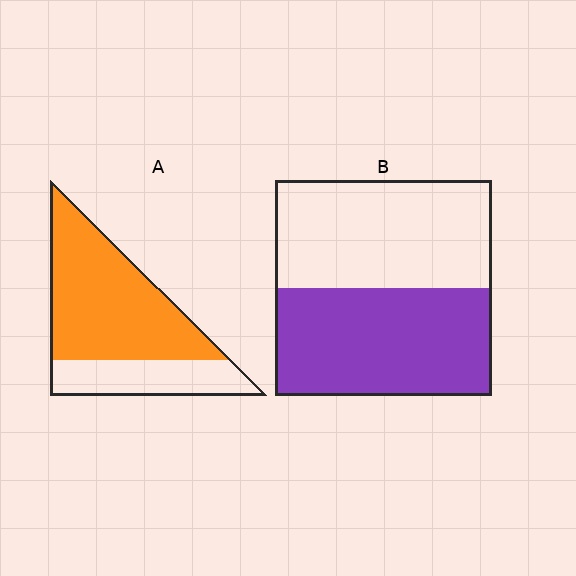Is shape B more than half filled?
Roughly half.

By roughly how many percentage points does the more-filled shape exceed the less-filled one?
By roughly 20 percentage points (A over B).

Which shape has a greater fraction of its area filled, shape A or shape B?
Shape A.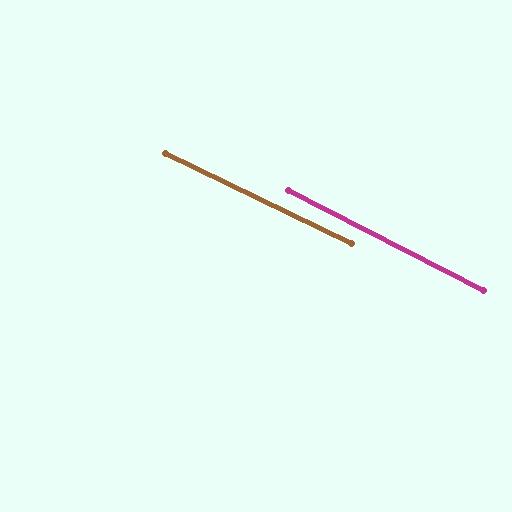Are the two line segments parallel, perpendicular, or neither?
Parallel — their directions differ by only 1.3°.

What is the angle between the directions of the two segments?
Approximately 1 degree.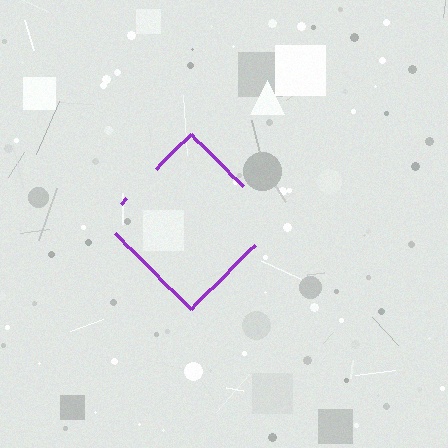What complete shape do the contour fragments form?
The contour fragments form a diamond.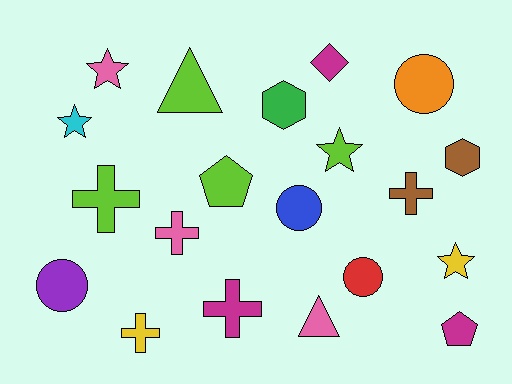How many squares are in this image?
There are no squares.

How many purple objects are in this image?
There is 1 purple object.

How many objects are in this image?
There are 20 objects.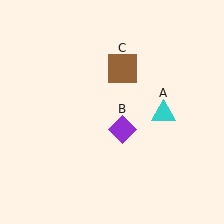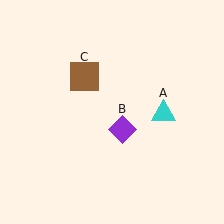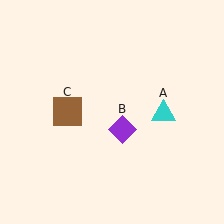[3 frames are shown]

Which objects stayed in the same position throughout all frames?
Cyan triangle (object A) and purple diamond (object B) remained stationary.